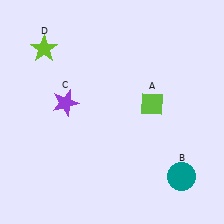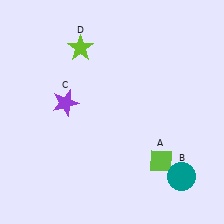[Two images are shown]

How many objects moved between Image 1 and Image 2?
2 objects moved between the two images.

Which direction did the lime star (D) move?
The lime star (D) moved right.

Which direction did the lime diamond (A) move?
The lime diamond (A) moved down.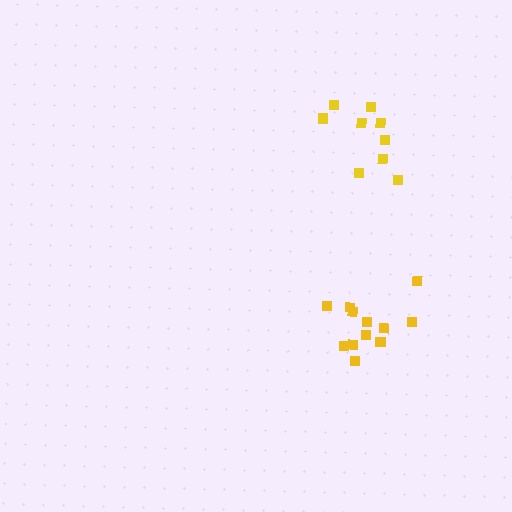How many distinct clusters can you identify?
There are 2 distinct clusters.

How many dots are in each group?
Group 1: 9 dots, Group 2: 12 dots (21 total).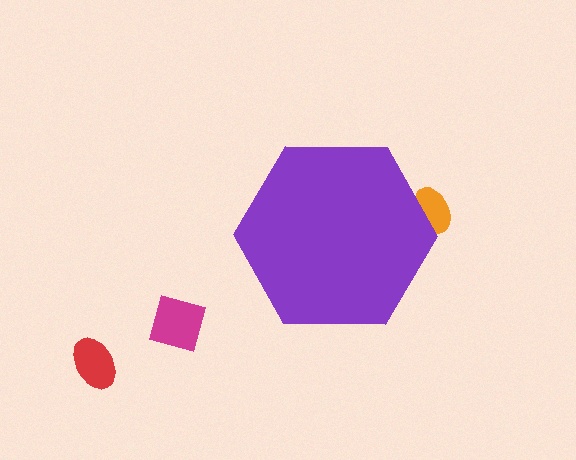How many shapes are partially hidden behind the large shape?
1 shape is partially hidden.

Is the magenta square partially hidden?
No, the magenta square is fully visible.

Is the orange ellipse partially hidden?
Yes, the orange ellipse is partially hidden behind the purple hexagon.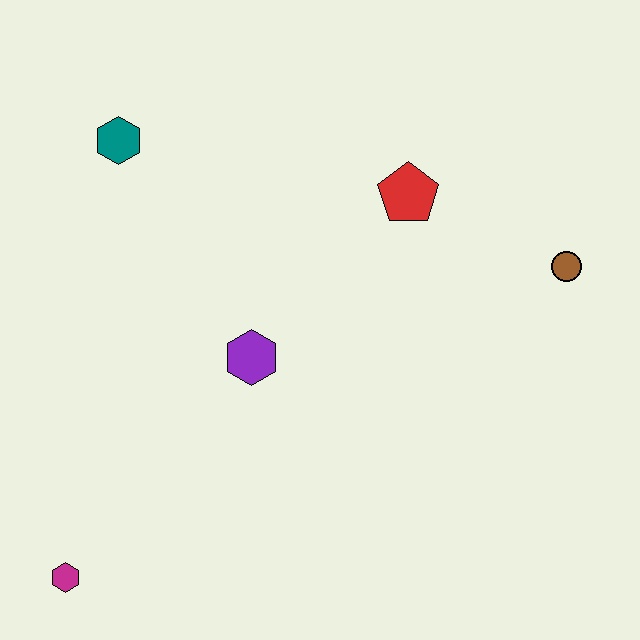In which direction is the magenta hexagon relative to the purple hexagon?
The magenta hexagon is below the purple hexagon.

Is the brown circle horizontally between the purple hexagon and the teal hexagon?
No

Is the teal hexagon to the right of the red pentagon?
No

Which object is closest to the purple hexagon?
The red pentagon is closest to the purple hexagon.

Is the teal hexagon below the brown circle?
No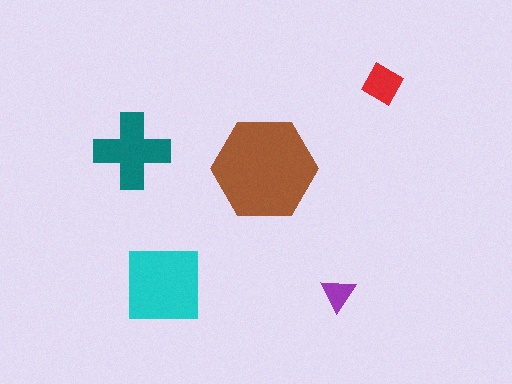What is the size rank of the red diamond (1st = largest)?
4th.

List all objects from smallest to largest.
The purple triangle, the red diamond, the teal cross, the cyan square, the brown hexagon.